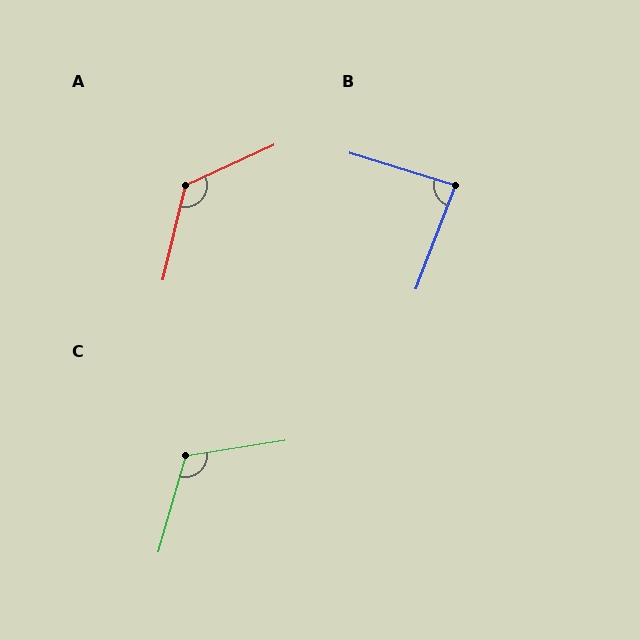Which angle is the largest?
A, at approximately 128 degrees.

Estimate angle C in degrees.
Approximately 115 degrees.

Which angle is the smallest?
B, at approximately 86 degrees.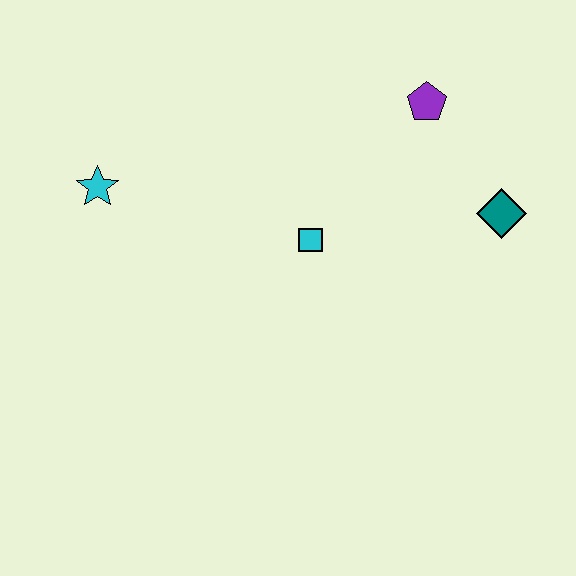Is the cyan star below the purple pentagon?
Yes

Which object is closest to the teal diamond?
The purple pentagon is closest to the teal diamond.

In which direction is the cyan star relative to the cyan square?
The cyan star is to the left of the cyan square.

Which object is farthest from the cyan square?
The cyan star is farthest from the cyan square.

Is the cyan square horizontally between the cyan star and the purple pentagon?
Yes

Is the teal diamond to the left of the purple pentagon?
No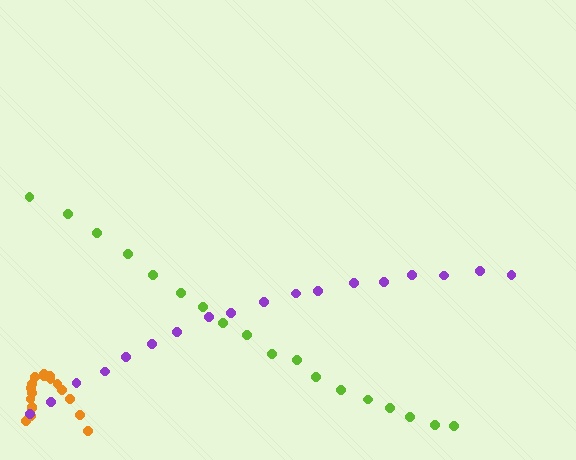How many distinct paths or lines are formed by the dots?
There are 3 distinct paths.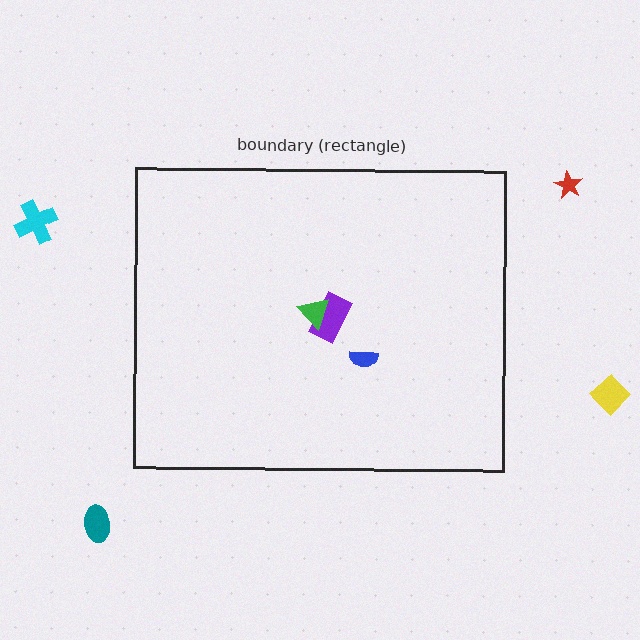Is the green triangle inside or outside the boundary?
Inside.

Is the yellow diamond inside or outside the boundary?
Outside.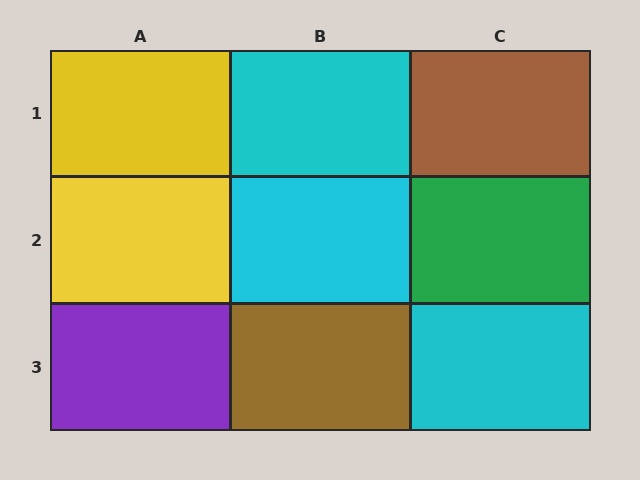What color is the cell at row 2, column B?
Cyan.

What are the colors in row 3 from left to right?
Purple, brown, cyan.